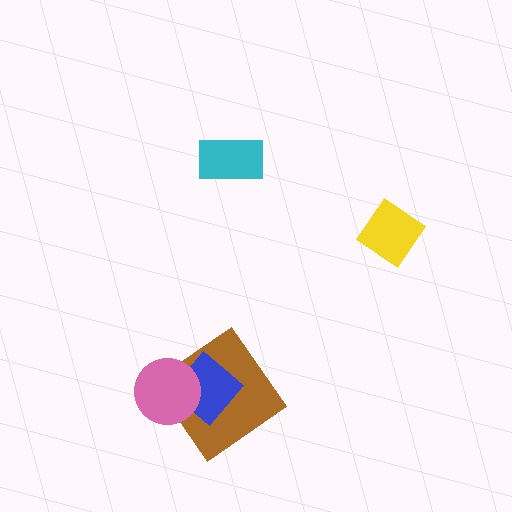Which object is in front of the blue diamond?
The pink circle is in front of the blue diamond.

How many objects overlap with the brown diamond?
2 objects overlap with the brown diamond.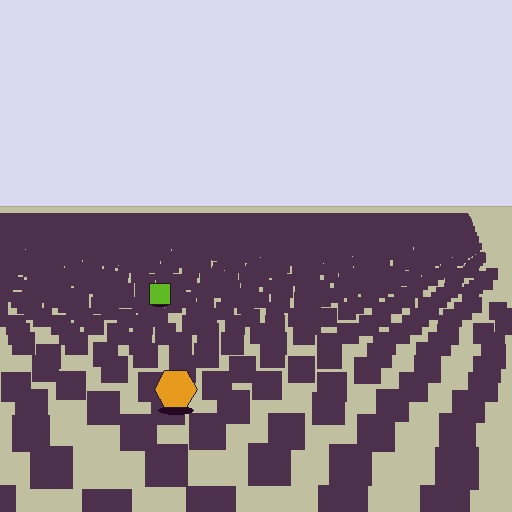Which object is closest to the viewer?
The orange hexagon is closest. The texture marks near it are larger and more spread out.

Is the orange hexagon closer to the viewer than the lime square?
Yes. The orange hexagon is closer — you can tell from the texture gradient: the ground texture is coarser near it.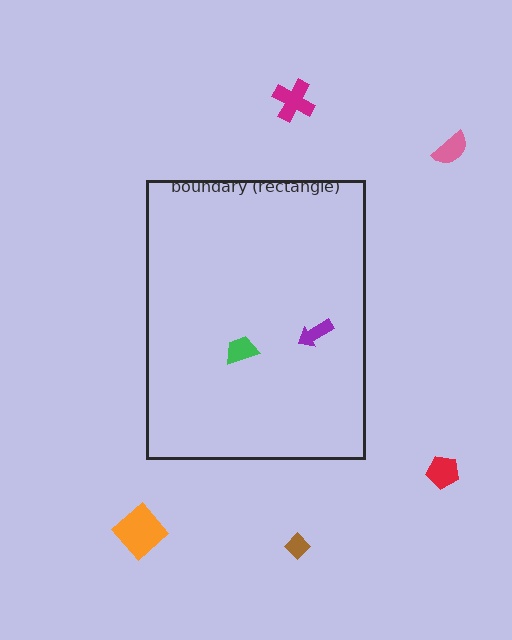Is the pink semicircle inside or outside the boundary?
Outside.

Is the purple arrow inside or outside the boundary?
Inside.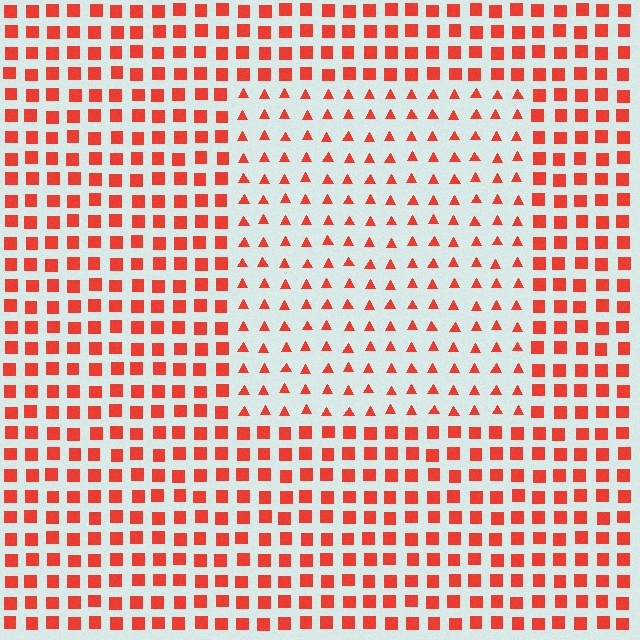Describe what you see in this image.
The image is filled with small red elements arranged in a uniform grid. A rectangle-shaped region contains triangles, while the surrounding area contains squares. The boundary is defined purely by the change in element shape.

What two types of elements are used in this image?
The image uses triangles inside the rectangle region and squares outside it.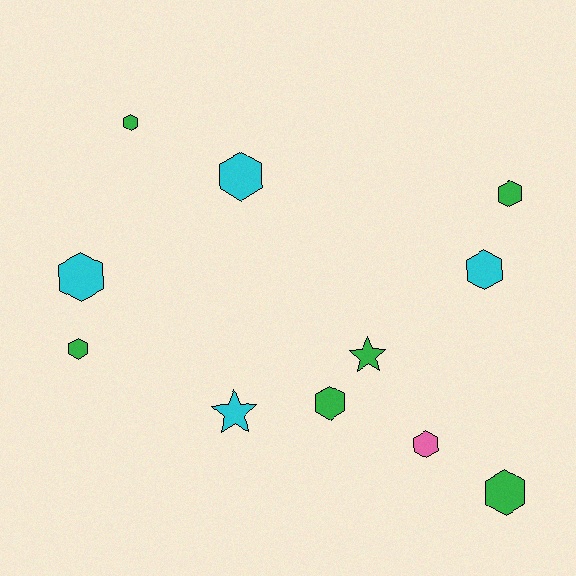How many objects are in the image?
There are 11 objects.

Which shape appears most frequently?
Hexagon, with 9 objects.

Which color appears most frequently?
Green, with 6 objects.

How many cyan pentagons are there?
There are no cyan pentagons.